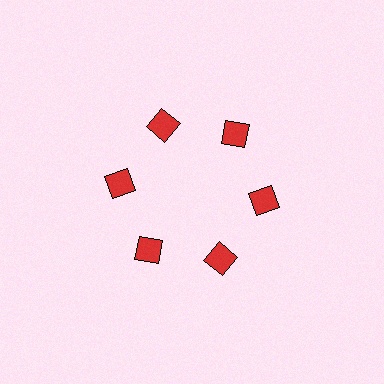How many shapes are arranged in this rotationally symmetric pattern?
There are 6 shapes, arranged in 6 groups of 1.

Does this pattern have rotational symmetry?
Yes, this pattern has 6-fold rotational symmetry. It looks the same after rotating 60 degrees around the center.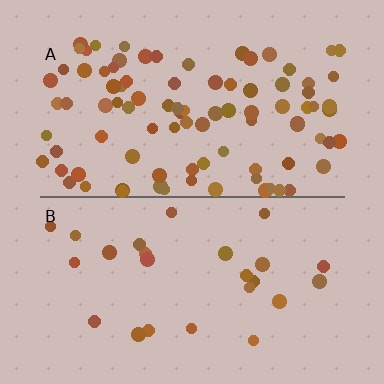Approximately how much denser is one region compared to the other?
Approximately 3.7× — region A over region B.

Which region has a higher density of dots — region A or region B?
A (the top).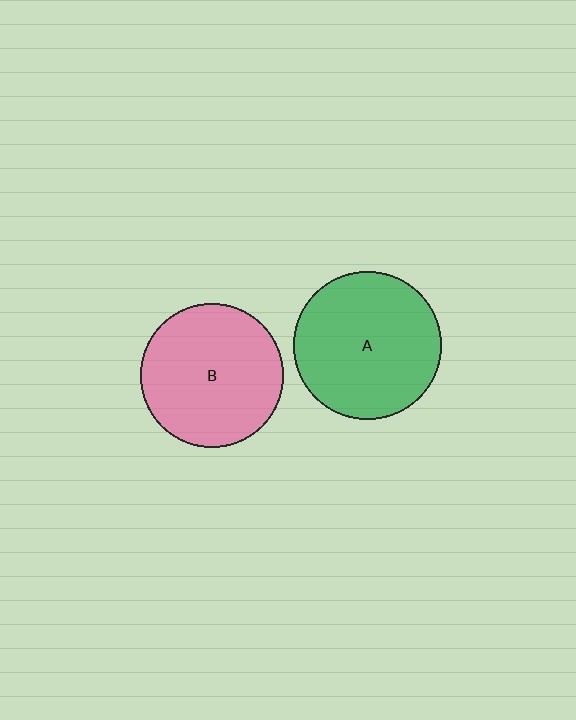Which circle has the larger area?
Circle A (green).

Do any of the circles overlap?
No, none of the circles overlap.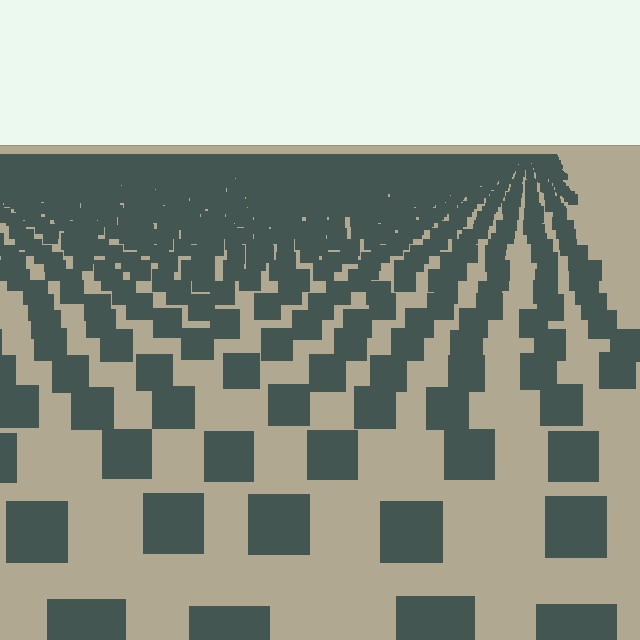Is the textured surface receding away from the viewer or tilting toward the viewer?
The surface is receding away from the viewer. Texture elements get smaller and denser toward the top.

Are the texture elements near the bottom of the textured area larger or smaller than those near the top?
Larger. Near the bottom, elements are closer to the viewer and appear at a bigger on-screen size.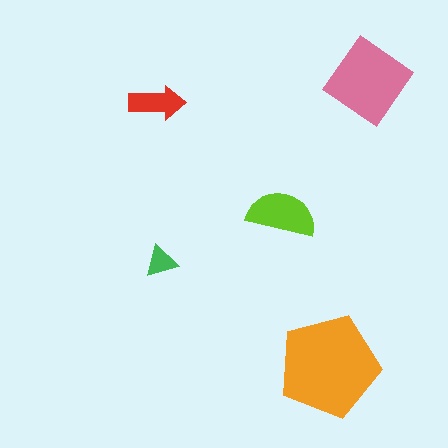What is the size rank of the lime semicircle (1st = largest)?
3rd.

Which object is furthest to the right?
The pink diamond is rightmost.